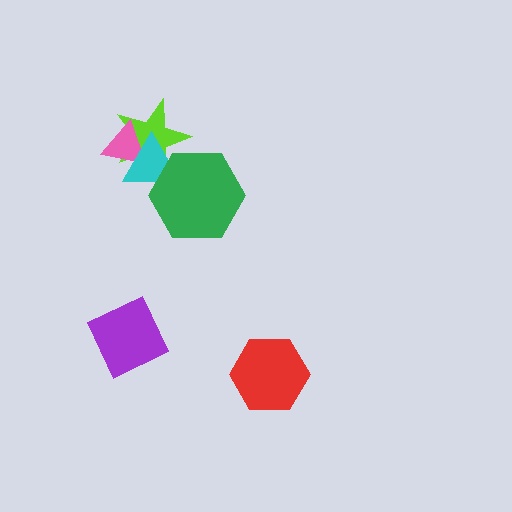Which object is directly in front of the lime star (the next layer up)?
The pink triangle is directly in front of the lime star.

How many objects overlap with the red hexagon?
0 objects overlap with the red hexagon.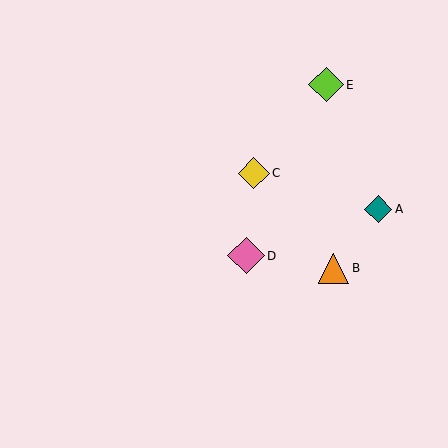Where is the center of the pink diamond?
The center of the pink diamond is at (246, 256).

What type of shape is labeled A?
Shape A is a teal diamond.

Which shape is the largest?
The pink diamond (labeled D) is the largest.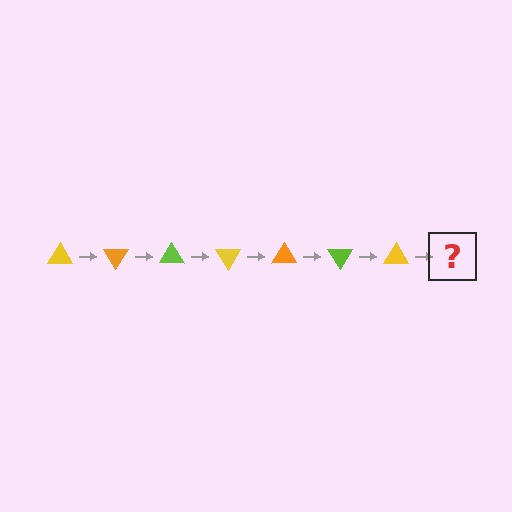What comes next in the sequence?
The next element should be an orange triangle, rotated 420 degrees from the start.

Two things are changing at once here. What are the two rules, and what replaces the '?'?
The two rules are that it rotates 60 degrees each step and the color cycles through yellow, orange, and lime. The '?' should be an orange triangle, rotated 420 degrees from the start.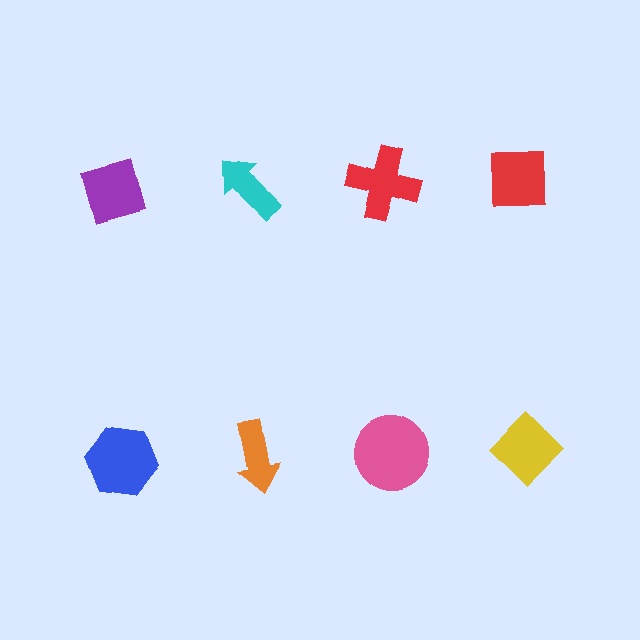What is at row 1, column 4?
A red square.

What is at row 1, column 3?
A red cross.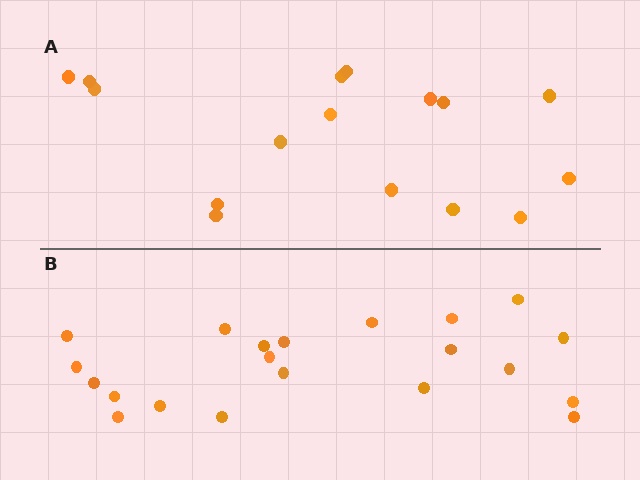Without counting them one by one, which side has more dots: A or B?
Region B (the bottom region) has more dots.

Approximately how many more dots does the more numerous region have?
Region B has about 5 more dots than region A.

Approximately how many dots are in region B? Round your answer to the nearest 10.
About 20 dots. (The exact count is 21, which rounds to 20.)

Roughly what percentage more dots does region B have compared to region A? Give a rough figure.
About 30% more.